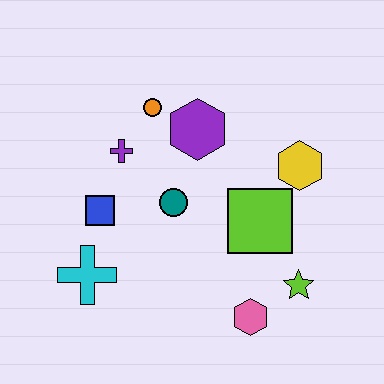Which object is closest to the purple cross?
The orange circle is closest to the purple cross.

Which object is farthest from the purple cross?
The lime star is farthest from the purple cross.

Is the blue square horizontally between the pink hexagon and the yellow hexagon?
No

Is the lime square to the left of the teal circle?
No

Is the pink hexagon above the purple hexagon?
No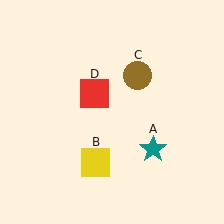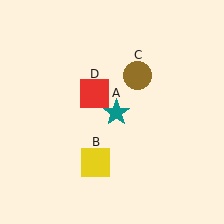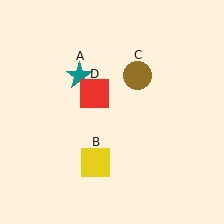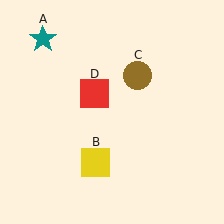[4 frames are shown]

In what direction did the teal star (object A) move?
The teal star (object A) moved up and to the left.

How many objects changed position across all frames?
1 object changed position: teal star (object A).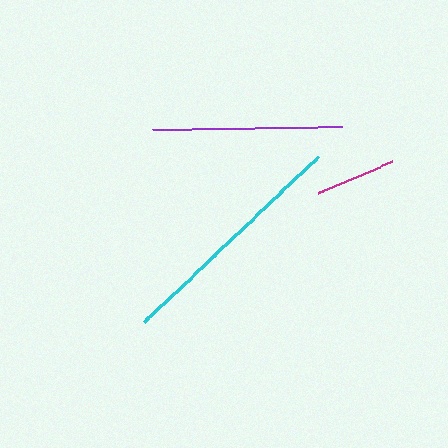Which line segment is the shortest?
The magenta line is the shortest at approximately 81 pixels.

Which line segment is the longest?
The cyan line is the longest at approximately 241 pixels.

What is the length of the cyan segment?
The cyan segment is approximately 241 pixels long.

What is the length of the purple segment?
The purple segment is approximately 189 pixels long.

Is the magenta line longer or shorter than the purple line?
The purple line is longer than the magenta line.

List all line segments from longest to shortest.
From longest to shortest: cyan, purple, magenta.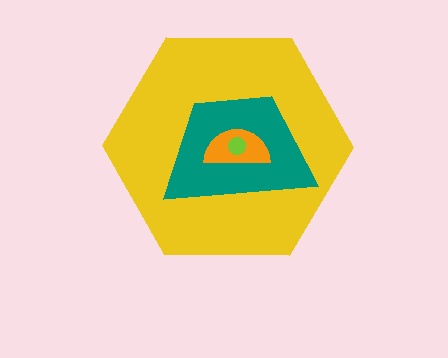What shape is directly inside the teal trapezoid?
The orange semicircle.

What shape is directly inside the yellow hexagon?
The teal trapezoid.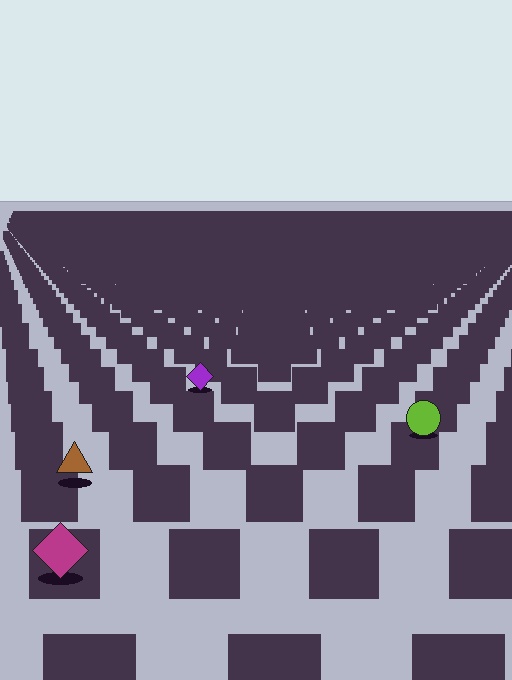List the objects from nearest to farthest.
From nearest to farthest: the magenta diamond, the brown triangle, the lime circle, the purple diamond.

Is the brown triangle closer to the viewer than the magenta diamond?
No. The magenta diamond is closer — you can tell from the texture gradient: the ground texture is coarser near it.